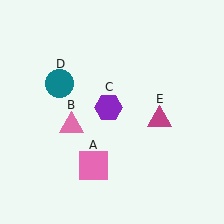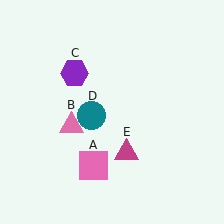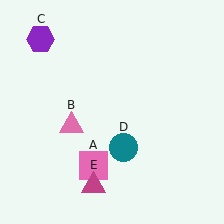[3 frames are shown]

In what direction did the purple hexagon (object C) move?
The purple hexagon (object C) moved up and to the left.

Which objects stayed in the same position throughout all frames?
Pink square (object A) and pink triangle (object B) remained stationary.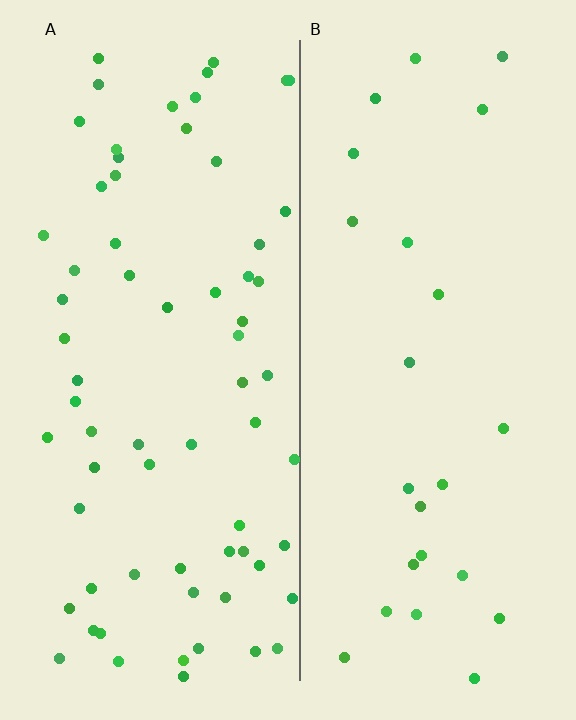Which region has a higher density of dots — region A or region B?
A (the left).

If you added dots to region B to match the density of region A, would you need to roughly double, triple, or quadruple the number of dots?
Approximately triple.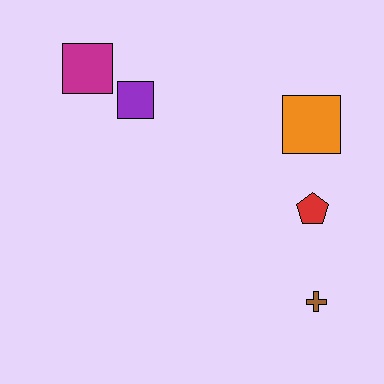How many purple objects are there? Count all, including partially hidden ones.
There is 1 purple object.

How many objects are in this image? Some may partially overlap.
There are 5 objects.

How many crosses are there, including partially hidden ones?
There is 1 cross.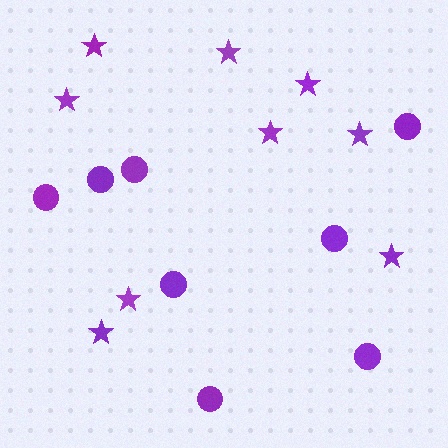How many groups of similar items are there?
There are 2 groups: one group of stars (9) and one group of circles (8).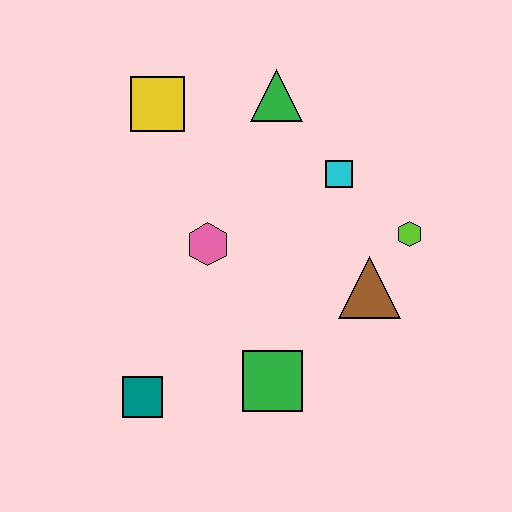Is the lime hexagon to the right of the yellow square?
Yes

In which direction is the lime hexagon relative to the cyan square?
The lime hexagon is to the right of the cyan square.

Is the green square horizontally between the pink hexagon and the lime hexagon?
Yes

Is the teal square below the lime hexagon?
Yes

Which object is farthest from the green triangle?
The teal square is farthest from the green triangle.